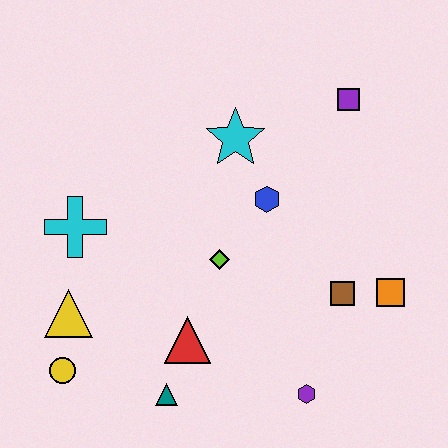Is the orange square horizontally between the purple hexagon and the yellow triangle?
No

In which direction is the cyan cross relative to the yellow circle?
The cyan cross is above the yellow circle.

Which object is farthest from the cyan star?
The yellow circle is farthest from the cyan star.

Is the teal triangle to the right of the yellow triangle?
Yes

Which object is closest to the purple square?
The cyan star is closest to the purple square.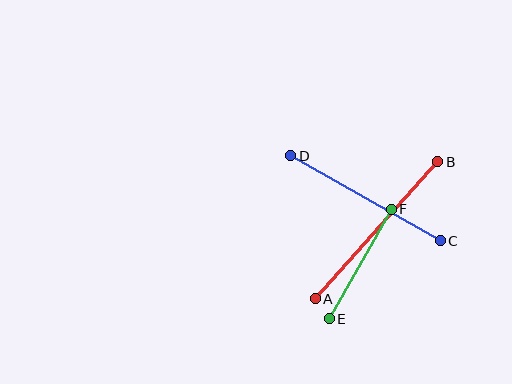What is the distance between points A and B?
The distance is approximately 184 pixels.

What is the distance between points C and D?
The distance is approximately 172 pixels.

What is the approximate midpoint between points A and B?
The midpoint is at approximately (377, 230) pixels.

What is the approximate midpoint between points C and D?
The midpoint is at approximately (366, 198) pixels.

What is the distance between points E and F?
The distance is approximately 126 pixels.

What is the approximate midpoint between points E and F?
The midpoint is at approximately (360, 264) pixels.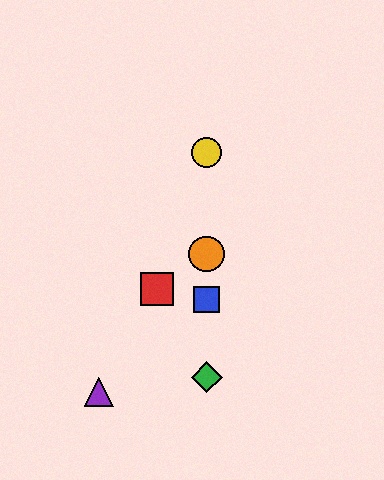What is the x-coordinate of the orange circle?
The orange circle is at x≈207.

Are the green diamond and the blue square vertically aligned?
Yes, both are at x≈207.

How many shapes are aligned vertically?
4 shapes (the blue square, the green diamond, the yellow circle, the orange circle) are aligned vertically.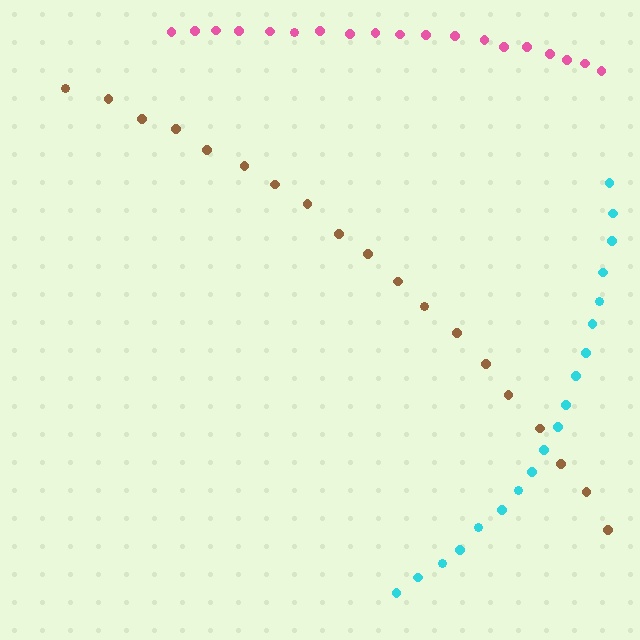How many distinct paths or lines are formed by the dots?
There are 3 distinct paths.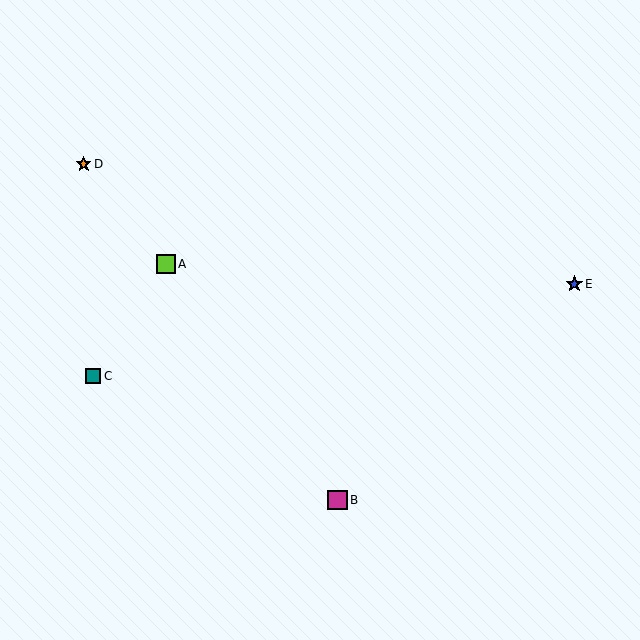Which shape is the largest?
The magenta square (labeled B) is the largest.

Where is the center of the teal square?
The center of the teal square is at (93, 376).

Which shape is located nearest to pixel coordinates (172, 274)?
The lime square (labeled A) at (166, 264) is nearest to that location.